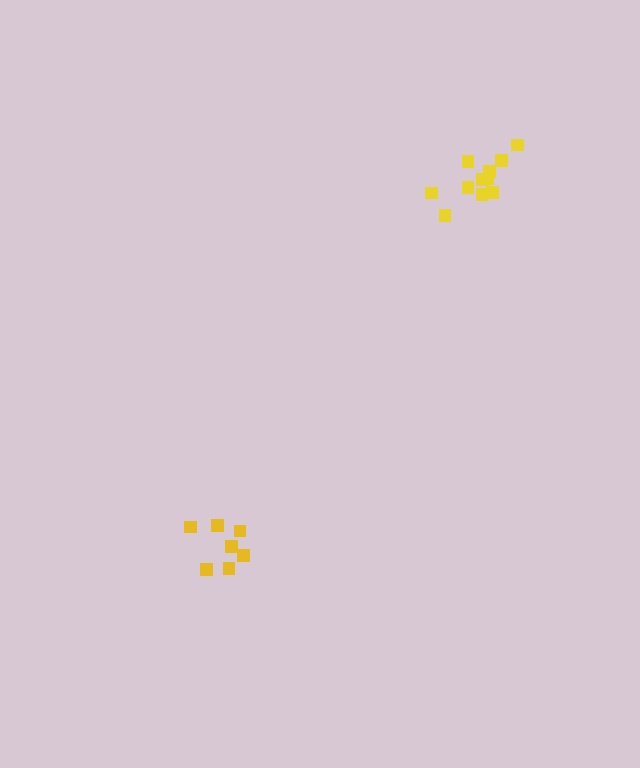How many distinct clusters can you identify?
There are 2 distinct clusters.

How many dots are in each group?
Group 1: 11 dots, Group 2: 7 dots (18 total).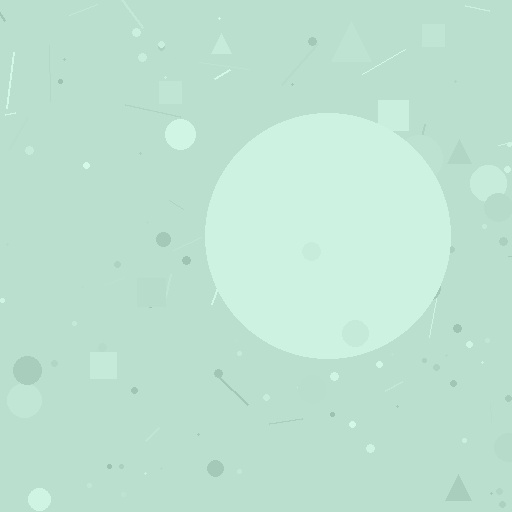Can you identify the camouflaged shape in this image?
The camouflaged shape is a circle.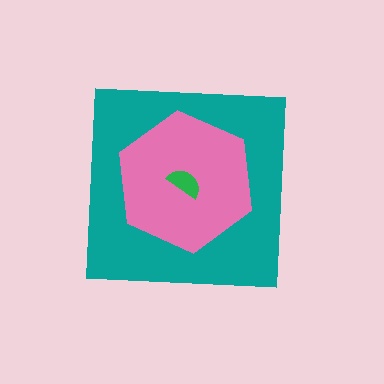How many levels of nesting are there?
3.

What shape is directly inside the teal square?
The pink hexagon.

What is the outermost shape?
The teal square.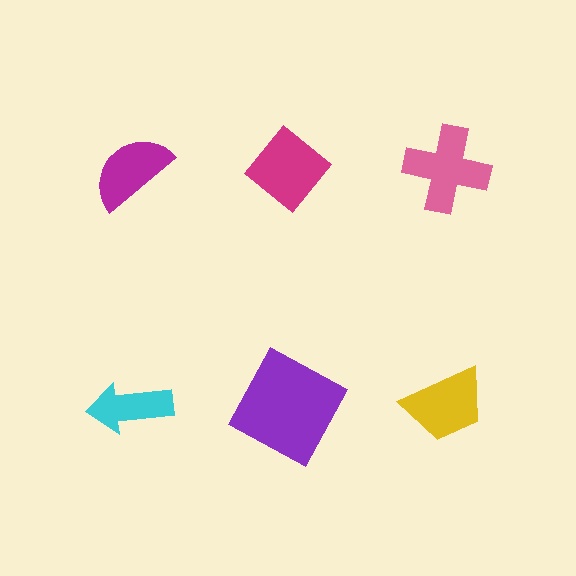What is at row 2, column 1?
A cyan arrow.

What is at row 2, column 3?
A yellow trapezoid.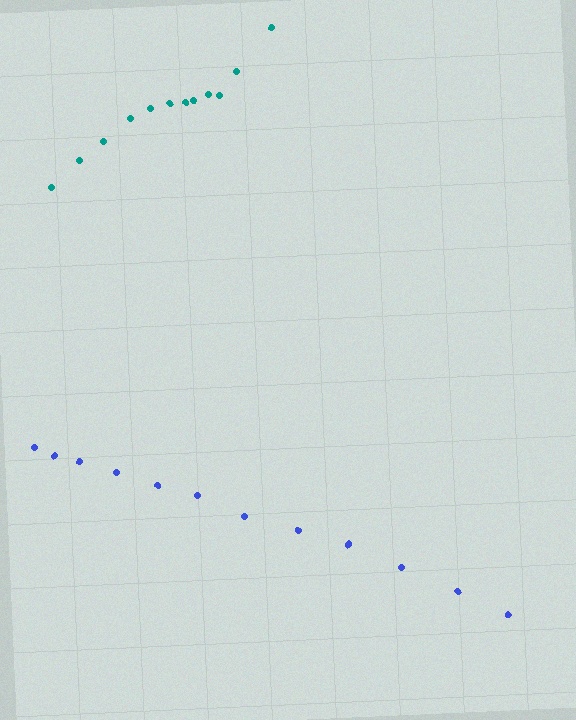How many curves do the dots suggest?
There are 2 distinct paths.